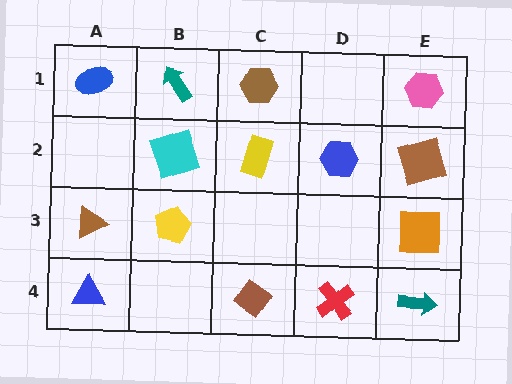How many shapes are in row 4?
4 shapes.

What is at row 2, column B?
A cyan square.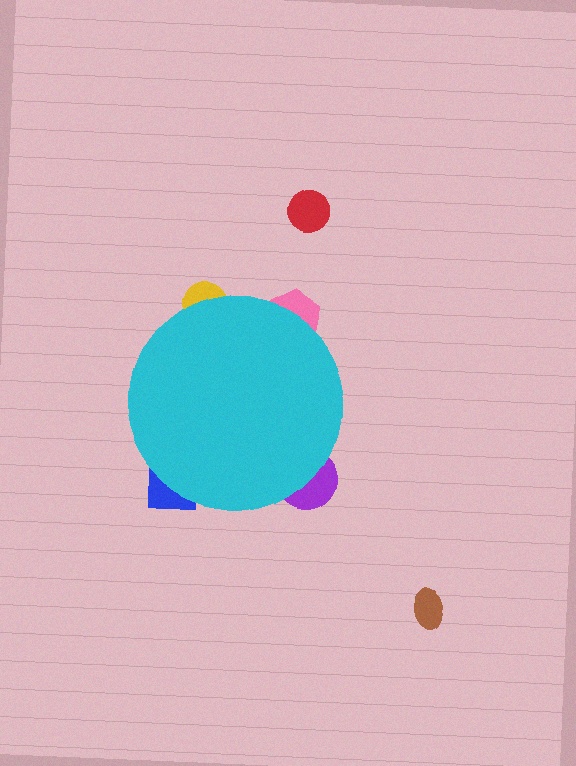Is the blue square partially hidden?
Yes, the blue square is partially hidden behind the cyan circle.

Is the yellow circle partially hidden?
Yes, the yellow circle is partially hidden behind the cyan circle.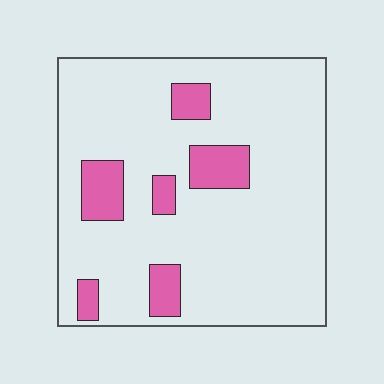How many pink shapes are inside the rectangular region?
6.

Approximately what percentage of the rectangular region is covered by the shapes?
Approximately 15%.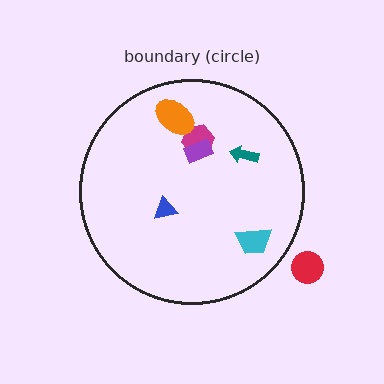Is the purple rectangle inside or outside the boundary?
Inside.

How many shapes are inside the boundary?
6 inside, 1 outside.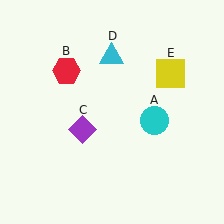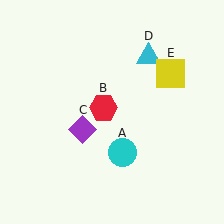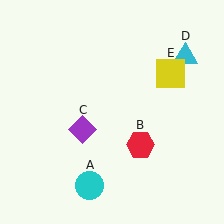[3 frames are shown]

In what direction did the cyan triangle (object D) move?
The cyan triangle (object D) moved right.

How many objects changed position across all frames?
3 objects changed position: cyan circle (object A), red hexagon (object B), cyan triangle (object D).